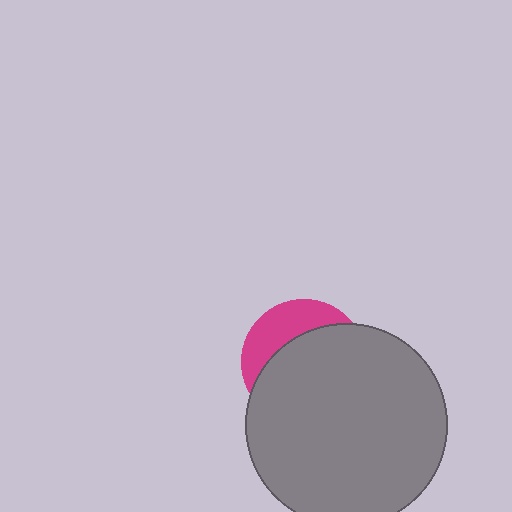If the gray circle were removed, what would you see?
You would see the complete magenta circle.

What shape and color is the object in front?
The object in front is a gray circle.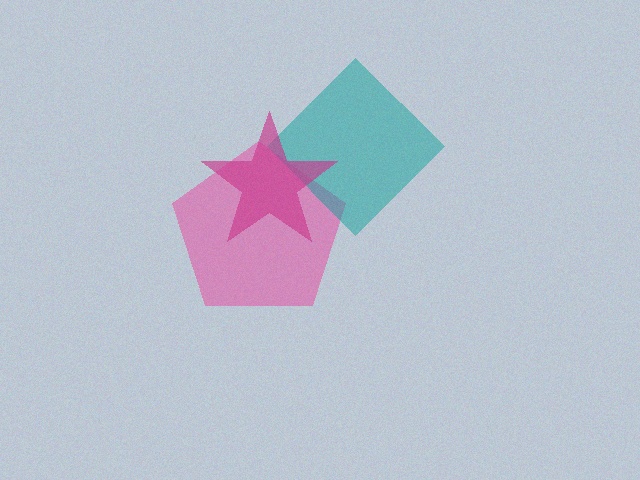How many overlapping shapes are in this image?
There are 3 overlapping shapes in the image.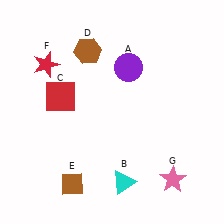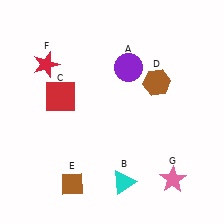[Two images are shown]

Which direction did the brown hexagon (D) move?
The brown hexagon (D) moved right.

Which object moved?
The brown hexagon (D) moved right.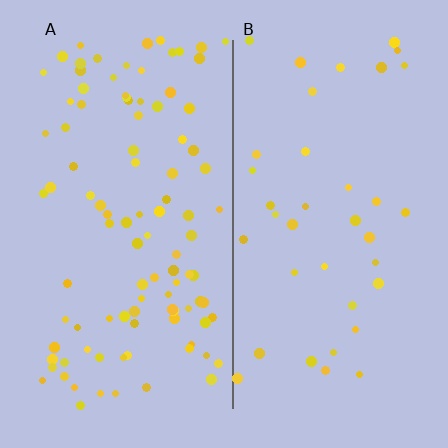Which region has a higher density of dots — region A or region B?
A (the left).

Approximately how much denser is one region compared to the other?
Approximately 2.6× — region A over region B.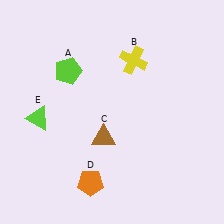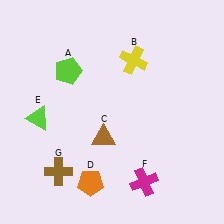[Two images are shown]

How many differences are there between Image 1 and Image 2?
There are 2 differences between the two images.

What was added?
A magenta cross (F), a brown cross (G) were added in Image 2.